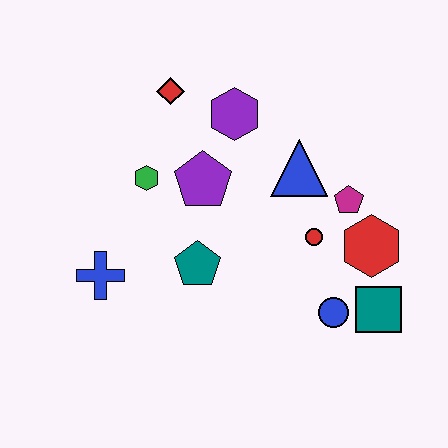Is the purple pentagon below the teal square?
No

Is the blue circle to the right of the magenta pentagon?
No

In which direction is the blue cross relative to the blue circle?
The blue cross is to the left of the blue circle.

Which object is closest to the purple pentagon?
The green hexagon is closest to the purple pentagon.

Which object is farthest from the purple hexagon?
The teal square is farthest from the purple hexagon.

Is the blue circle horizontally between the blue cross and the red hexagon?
Yes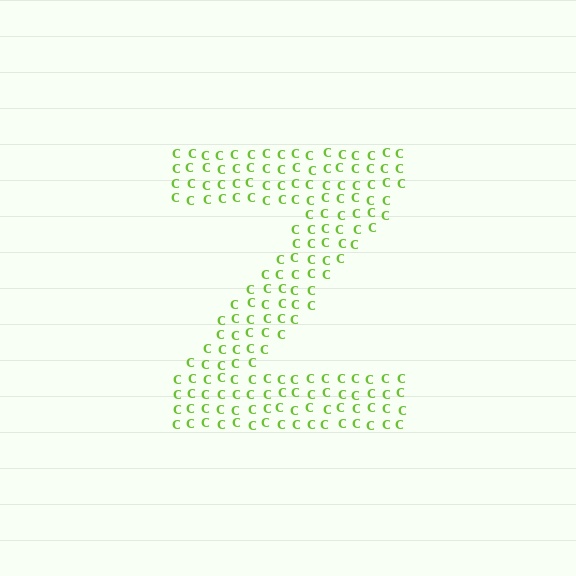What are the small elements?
The small elements are letter C's.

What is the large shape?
The large shape is the letter Z.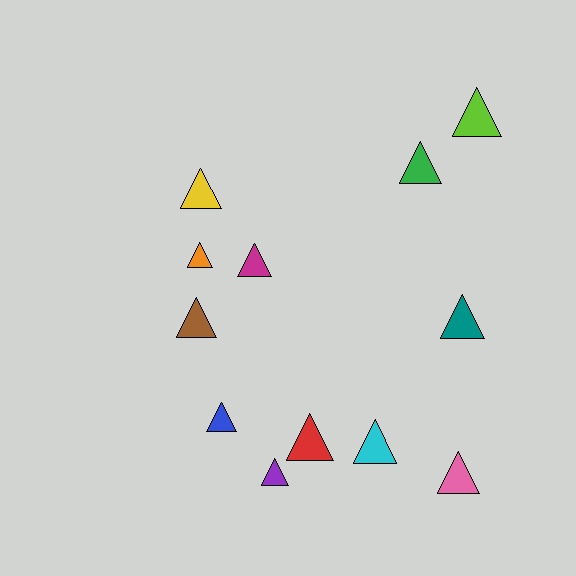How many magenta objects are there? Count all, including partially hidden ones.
There is 1 magenta object.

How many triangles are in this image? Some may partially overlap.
There are 12 triangles.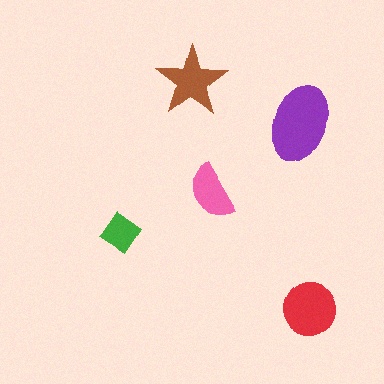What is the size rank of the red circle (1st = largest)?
2nd.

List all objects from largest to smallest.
The purple ellipse, the red circle, the brown star, the pink semicircle, the green diamond.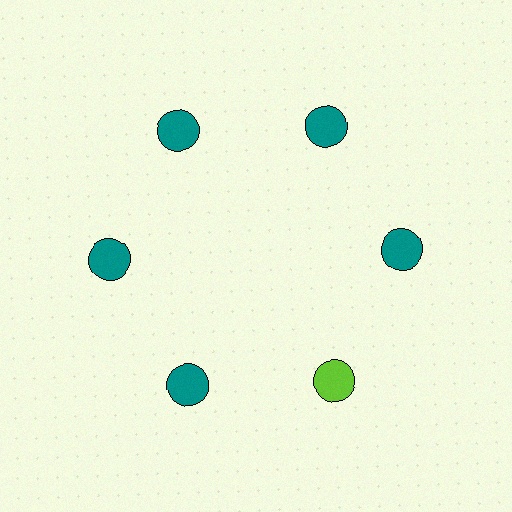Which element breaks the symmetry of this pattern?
The lime circle at roughly the 5 o'clock position breaks the symmetry. All other shapes are teal circles.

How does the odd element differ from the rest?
It has a different color: lime instead of teal.